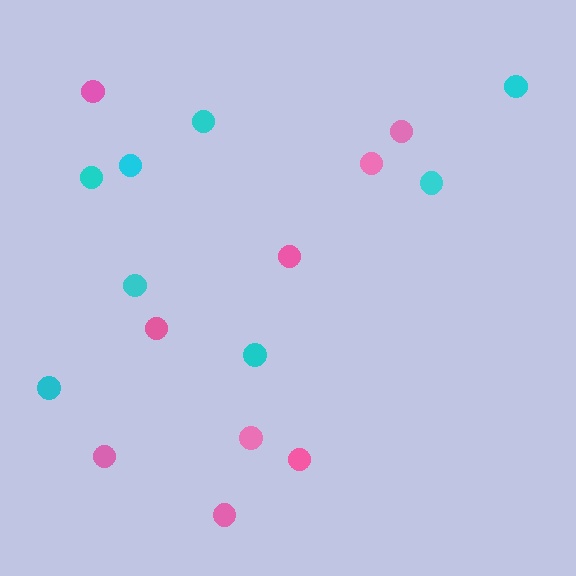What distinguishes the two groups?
There are 2 groups: one group of cyan circles (8) and one group of pink circles (9).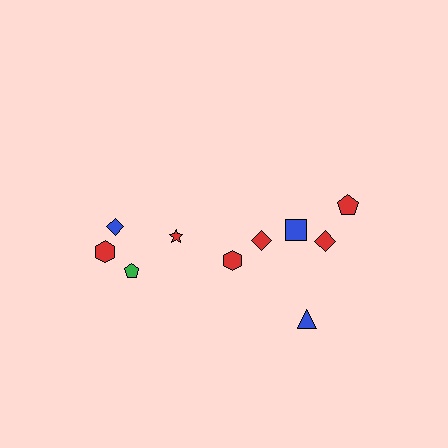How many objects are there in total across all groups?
There are 10 objects.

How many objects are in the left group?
There are 4 objects.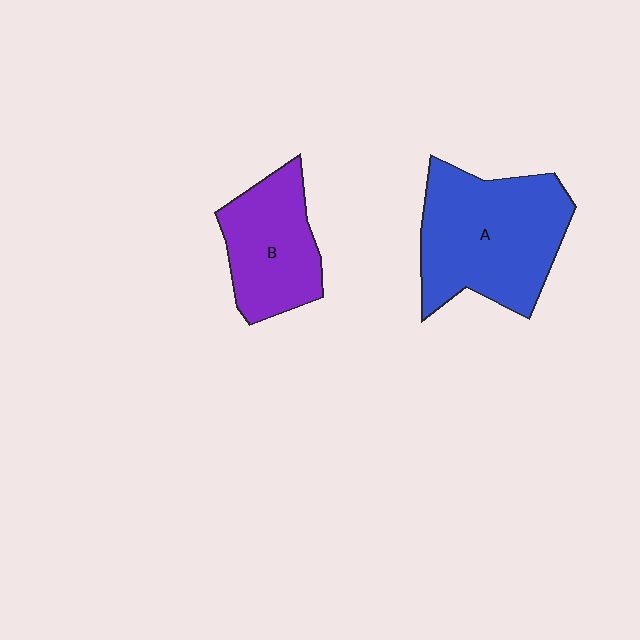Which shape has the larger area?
Shape A (blue).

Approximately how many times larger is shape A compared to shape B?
Approximately 1.5 times.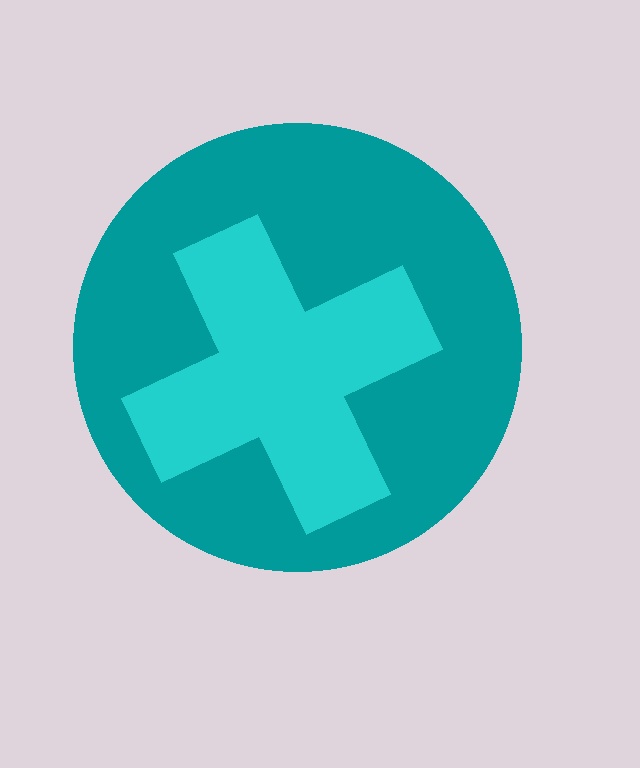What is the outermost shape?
The teal circle.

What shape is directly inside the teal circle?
The cyan cross.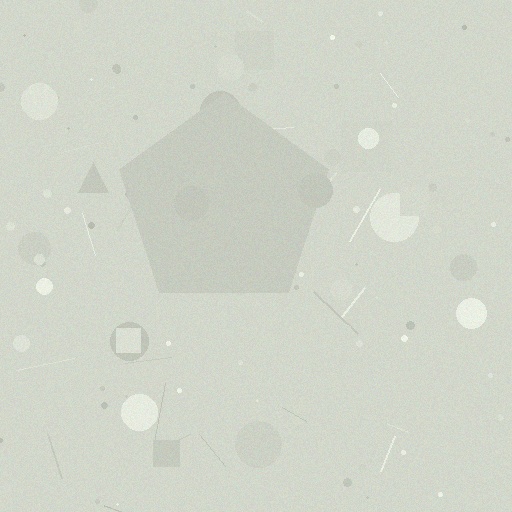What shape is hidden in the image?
A pentagon is hidden in the image.